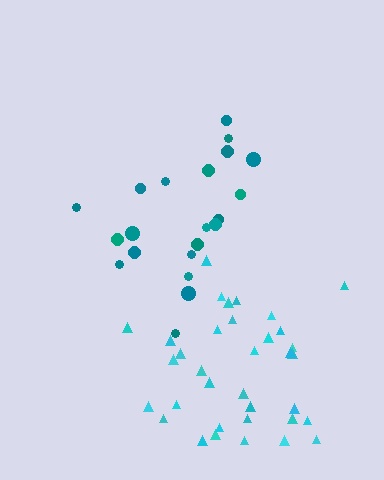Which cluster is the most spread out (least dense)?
Teal.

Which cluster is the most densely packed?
Cyan.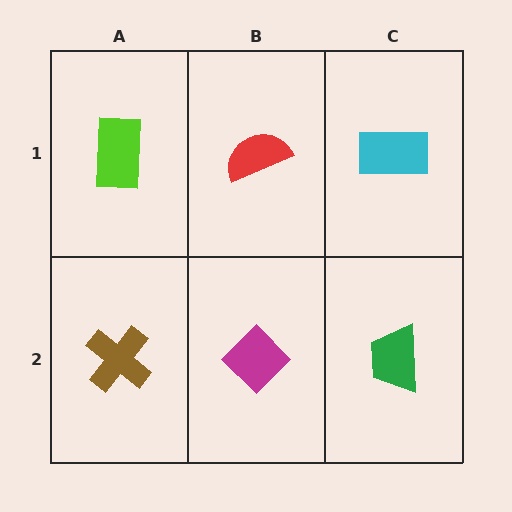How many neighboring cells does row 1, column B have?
3.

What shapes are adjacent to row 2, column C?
A cyan rectangle (row 1, column C), a magenta diamond (row 2, column B).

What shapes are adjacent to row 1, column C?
A green trapezoid (row 2, column C), a red semicircle (row 1, column B).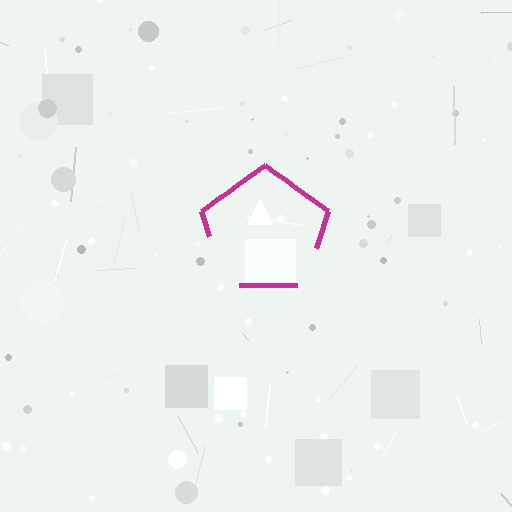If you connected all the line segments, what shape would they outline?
They would outline a pentagon.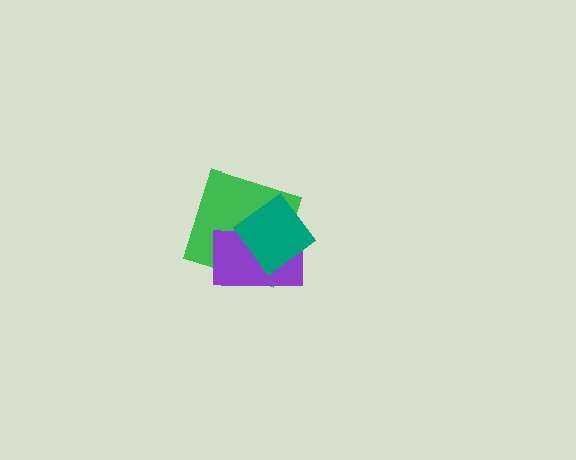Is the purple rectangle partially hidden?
Yes, it is partially covered by another shape.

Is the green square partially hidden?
Yes, it is partially covered by another shape.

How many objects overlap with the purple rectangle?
2 objects overlap with the purple rectangle.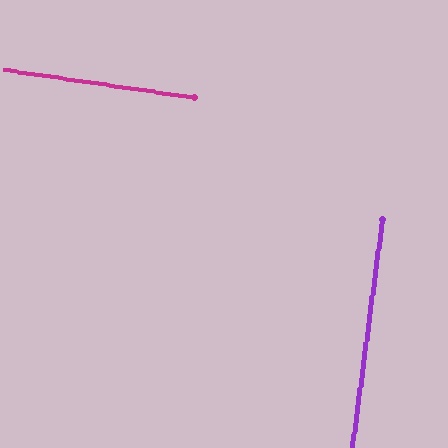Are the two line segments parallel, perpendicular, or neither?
Perpendicular — they meet at approximately 89°.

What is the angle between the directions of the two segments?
Approximately 89 degrees.